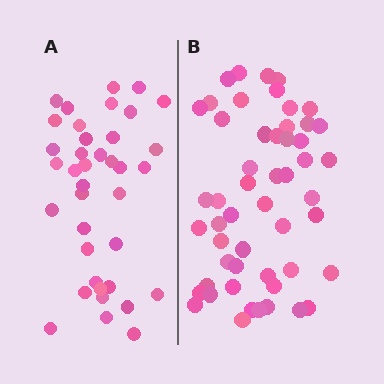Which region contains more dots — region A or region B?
Region B (the right region) has more dots.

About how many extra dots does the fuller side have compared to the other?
Region B has approximately 15 more dots than region A.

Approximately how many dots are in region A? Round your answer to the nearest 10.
About 40 dots. (The exact count is 38, which rounds to 40.)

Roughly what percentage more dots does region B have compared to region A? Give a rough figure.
About 35% more.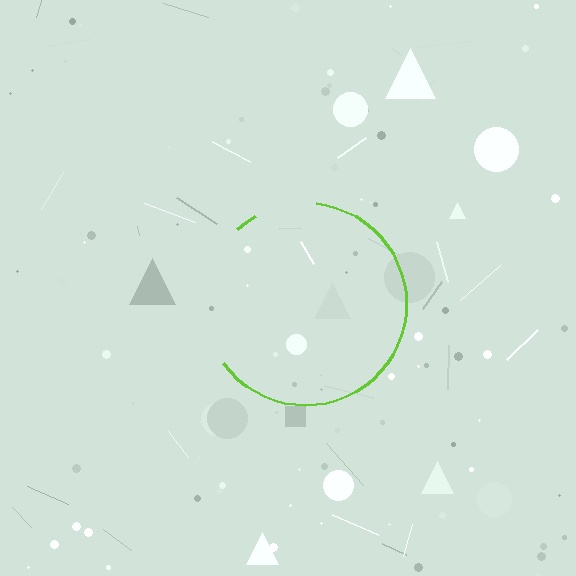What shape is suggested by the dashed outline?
The dashed outline suggests a circle.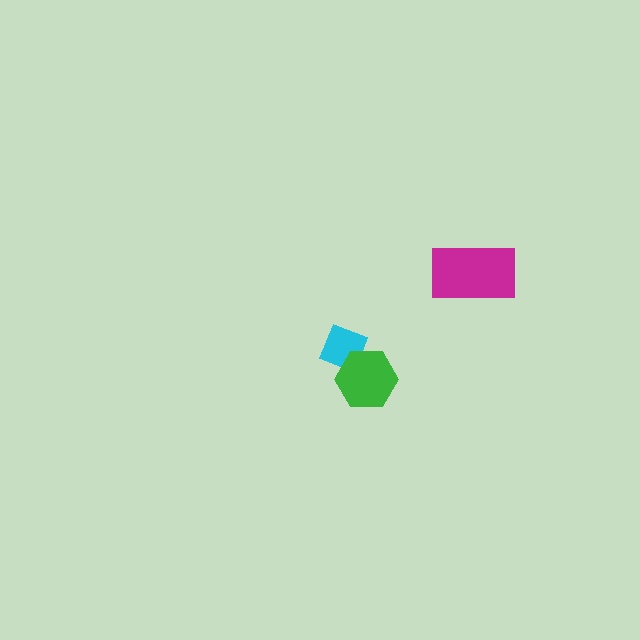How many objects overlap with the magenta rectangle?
0 objects overlap with the magenta rectangle.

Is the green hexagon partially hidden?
No, no other shape covers it.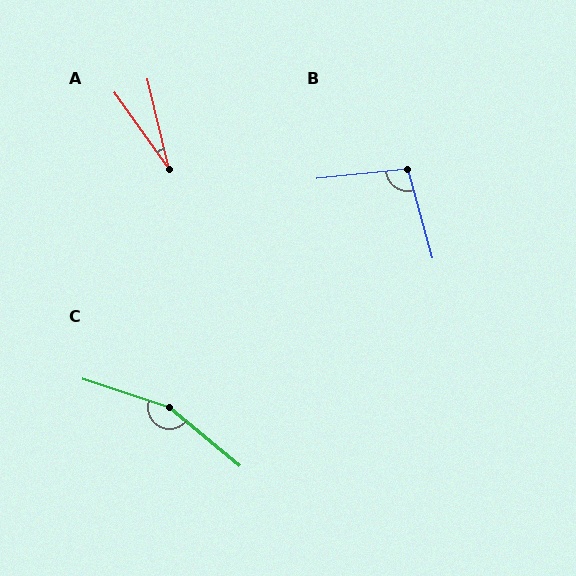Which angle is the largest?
C, at approximately 158 degrees.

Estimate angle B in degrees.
Approximately 99 degrees.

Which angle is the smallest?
A, at approximately 22 degrees.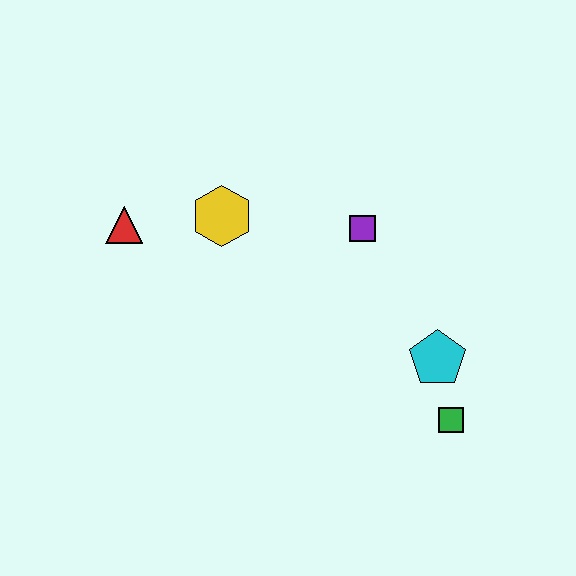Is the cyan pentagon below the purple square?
Yes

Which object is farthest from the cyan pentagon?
The red triangle is farthest from the cyan pentagon.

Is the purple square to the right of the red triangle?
Yes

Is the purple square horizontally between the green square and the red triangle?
Yes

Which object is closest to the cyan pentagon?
The green square is closest to the cyan pentagon.